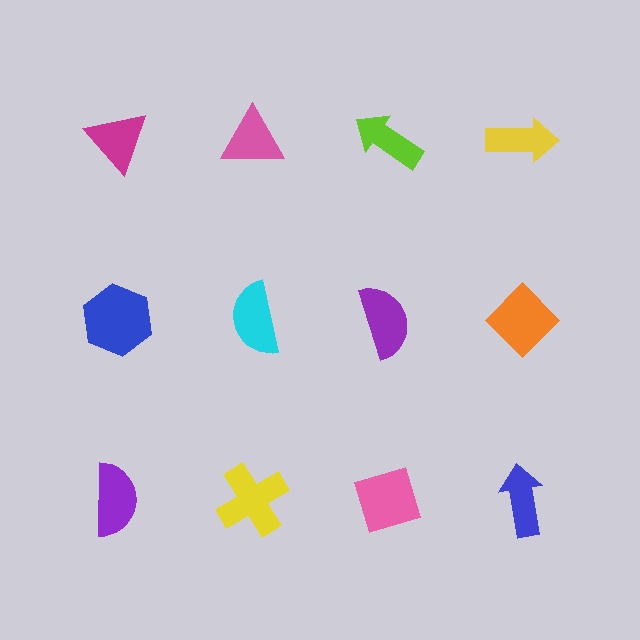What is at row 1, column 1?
A magenta triangle.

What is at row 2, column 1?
A blue hexagon.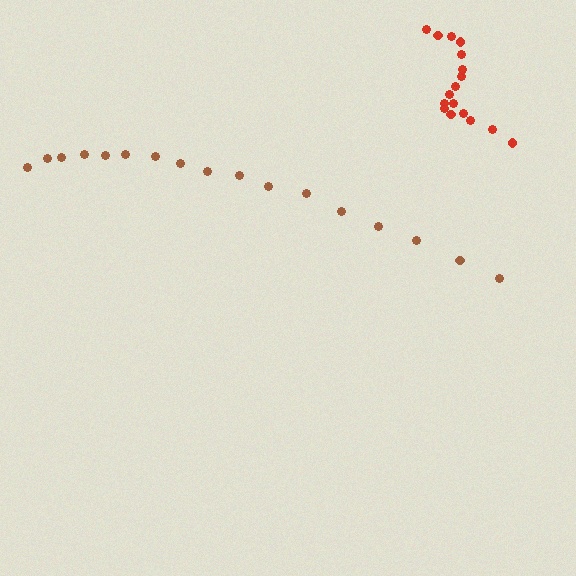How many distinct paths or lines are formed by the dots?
There are 2 distinct paths.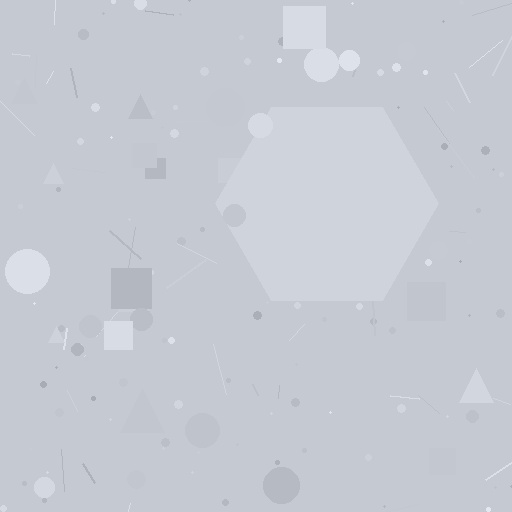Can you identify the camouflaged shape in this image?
The camouflaged shape is a hexagon.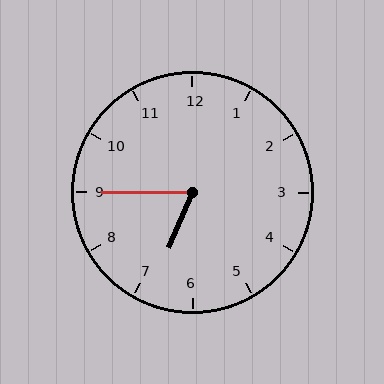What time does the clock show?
6:45.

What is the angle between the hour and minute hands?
Approximately 68 degrees.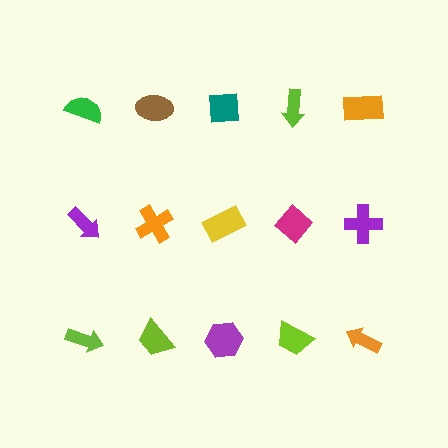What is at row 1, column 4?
A lime arrow.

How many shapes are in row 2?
5 shapes.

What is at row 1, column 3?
A teal square.